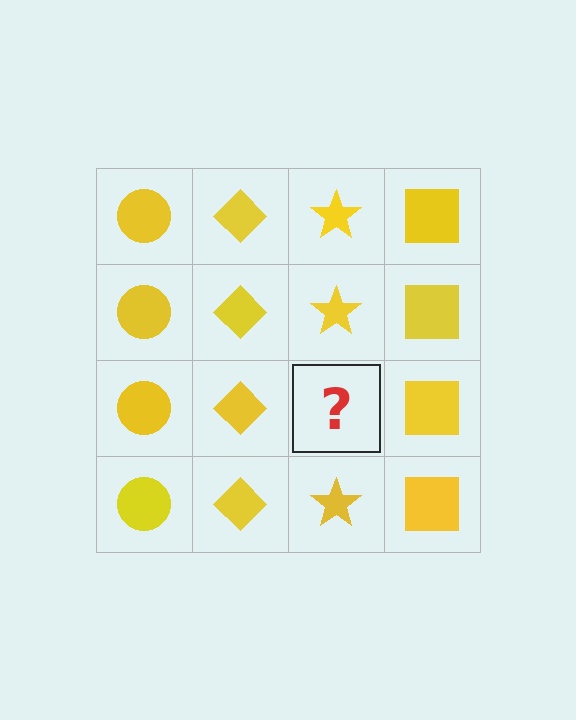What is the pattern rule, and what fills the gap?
The rule is that each column has a consistent shape. The gap should be filled with a yellow star.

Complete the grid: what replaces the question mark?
The question mark should be replaced with a yellow star.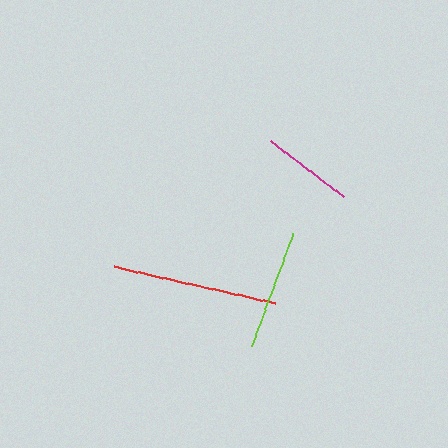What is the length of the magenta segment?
The magenta segment is approximately 93 pixels long.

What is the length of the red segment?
The red segment is approximately 166 pixels long.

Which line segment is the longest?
The red line is the longest at approximately 166 pixels.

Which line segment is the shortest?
The magenta line is the shortest at approximately 93 pixels.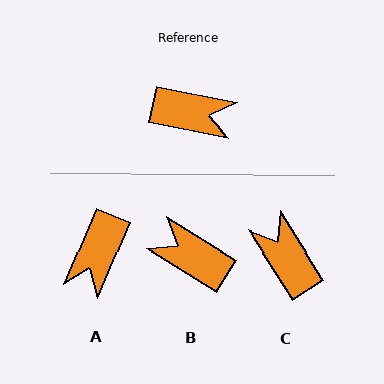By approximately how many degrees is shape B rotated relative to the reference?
Approximately 160 degrees counter-clockwise.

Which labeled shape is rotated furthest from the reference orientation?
B, about 160 degrees away.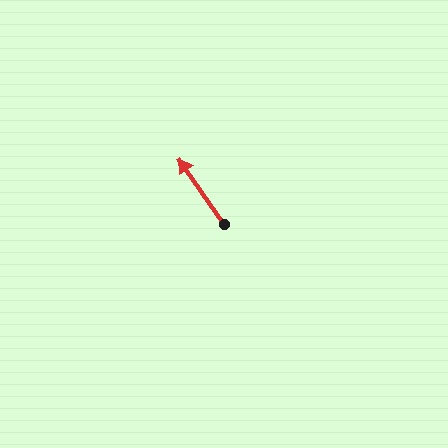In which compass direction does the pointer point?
Northwest.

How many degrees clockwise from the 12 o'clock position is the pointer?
Approximately 325 degrees.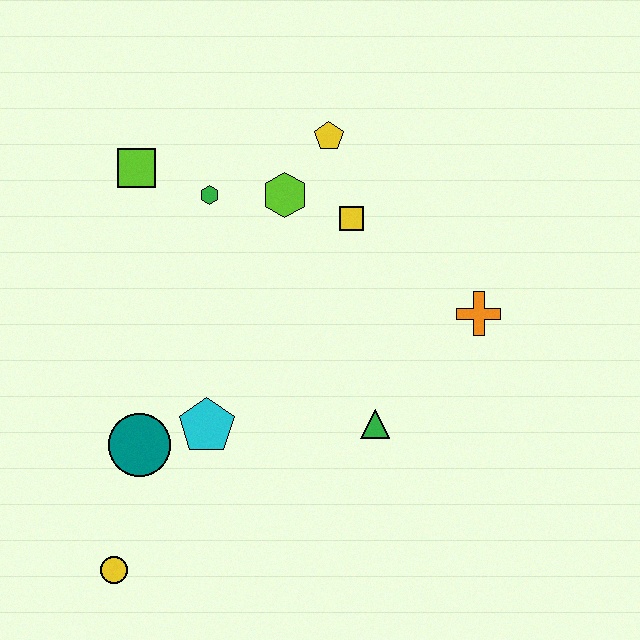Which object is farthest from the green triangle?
The lime square is farthest from the green triangle.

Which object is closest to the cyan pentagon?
The teal circle is closest to the cyan pentagon.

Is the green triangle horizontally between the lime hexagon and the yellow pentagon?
No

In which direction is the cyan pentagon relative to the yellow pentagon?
The cyan pentagon is below the yellow pentagon.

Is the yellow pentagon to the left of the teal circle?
No